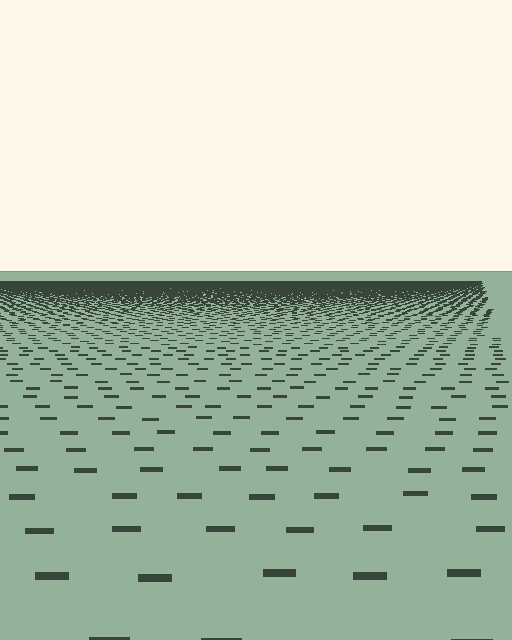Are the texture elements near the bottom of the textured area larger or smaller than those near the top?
Larger. Near the bottom, elements are closer to the viewer and appear at a bigger on-screen size.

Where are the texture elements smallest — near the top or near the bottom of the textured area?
Near the top.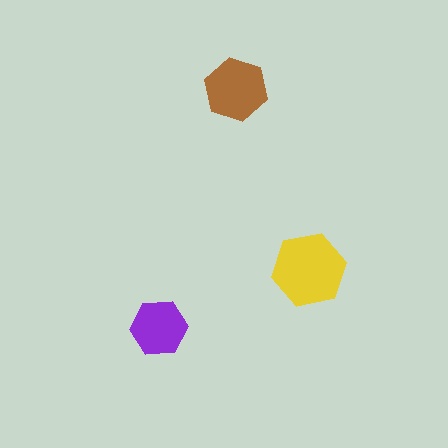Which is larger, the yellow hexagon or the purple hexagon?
The yellow one.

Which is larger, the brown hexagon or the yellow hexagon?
The yellow one.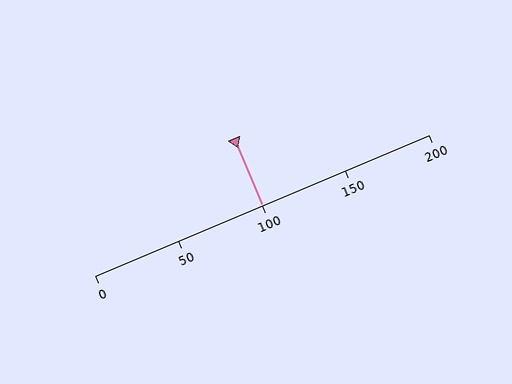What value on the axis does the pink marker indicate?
The marker indicates approximately 100.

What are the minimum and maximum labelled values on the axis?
The axis runs from 0 to 200.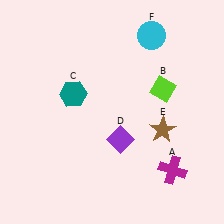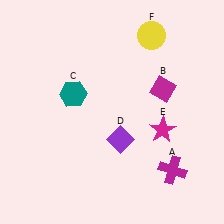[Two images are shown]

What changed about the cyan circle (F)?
In Image 1, F is cyan. In Image 2, it changed to yellow.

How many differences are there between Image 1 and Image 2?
There are 3 differences between the two images.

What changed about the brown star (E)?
In Image 1, E is brown. In Image 2, it changed to magenta.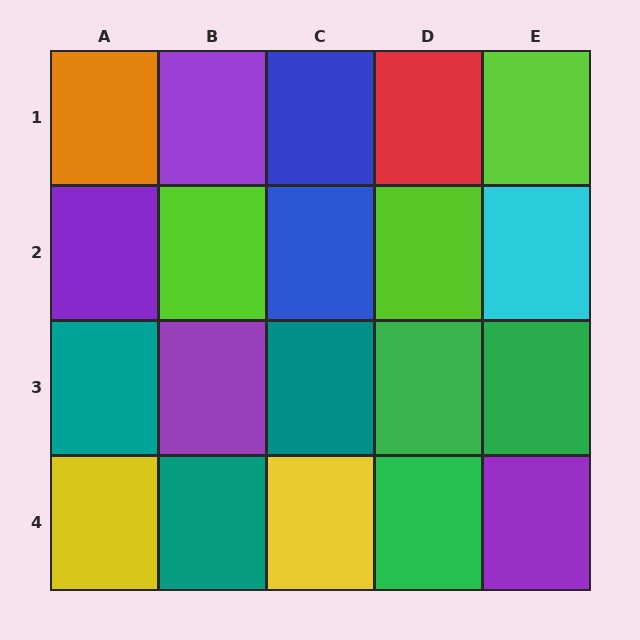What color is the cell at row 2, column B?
Lime.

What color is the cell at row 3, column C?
Teal.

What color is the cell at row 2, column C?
Blue.